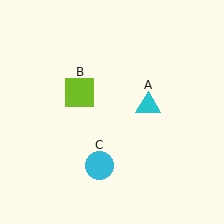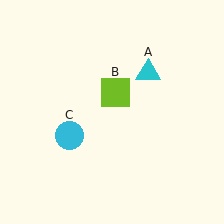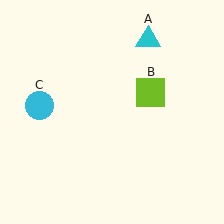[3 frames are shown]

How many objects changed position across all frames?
3 objects changed position: cyan triangle (object A), lime square (object B), cyan circle (object C).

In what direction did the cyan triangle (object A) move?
The cyan triangle (object A) moved up.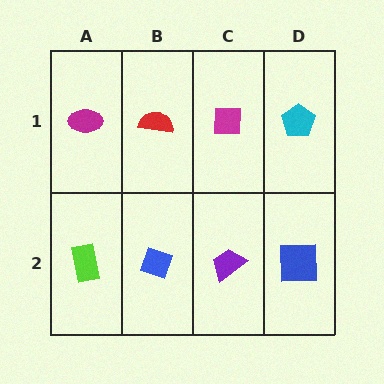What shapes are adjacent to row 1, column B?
A blue diamond (row 2, column B), a magenta ellipse (row 1, column A), a magenta square (row 1, column C).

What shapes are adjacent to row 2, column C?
A magenta square (row 1, column C), a blue diamond (row 2, column B), a blue square (row 2, column D).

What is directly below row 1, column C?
A purple trapezoid.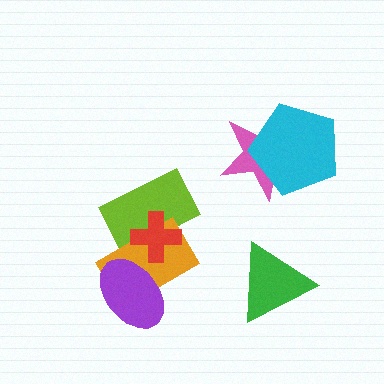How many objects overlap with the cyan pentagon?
1 object overlaps with the cyan pentagon.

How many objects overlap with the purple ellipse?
1 object overlaps with the purple ellipse.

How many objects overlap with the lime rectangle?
2 objects overlap with the lime rectangle.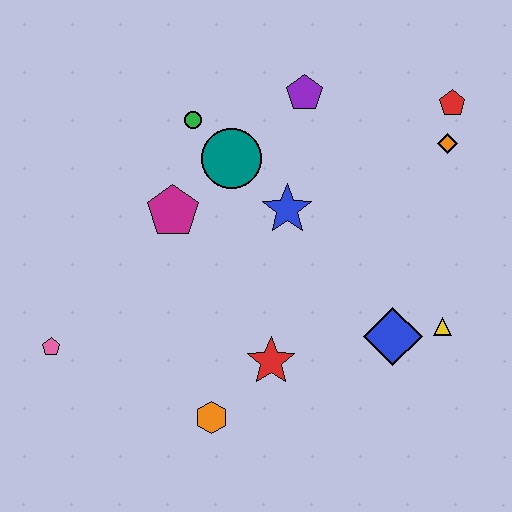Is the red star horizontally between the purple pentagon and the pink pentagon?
Yes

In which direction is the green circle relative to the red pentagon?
The green circle is to the left of the red pentagon.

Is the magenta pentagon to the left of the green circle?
Yes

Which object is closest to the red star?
The orange hexagon is closest to the red star.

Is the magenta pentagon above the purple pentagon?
No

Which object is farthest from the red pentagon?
The pink pentagon is farthest from the red pentagon.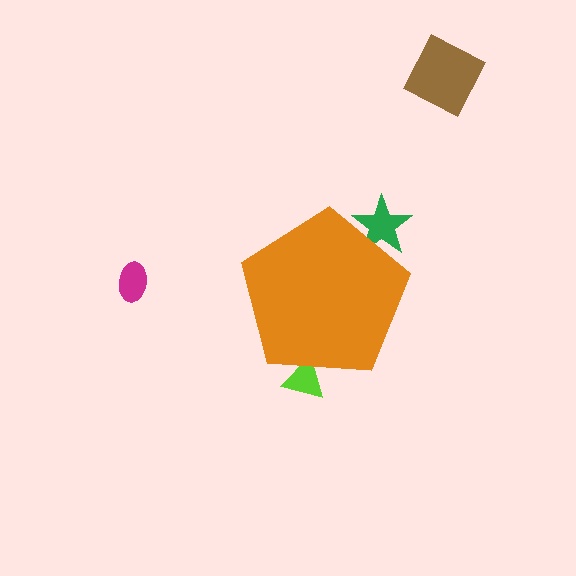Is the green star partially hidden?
Yes, the green star is partially hidden behind the orange pentagon.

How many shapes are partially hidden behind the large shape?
2 shapes are partially hidden.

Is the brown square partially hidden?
No, the brown square is fully visible.